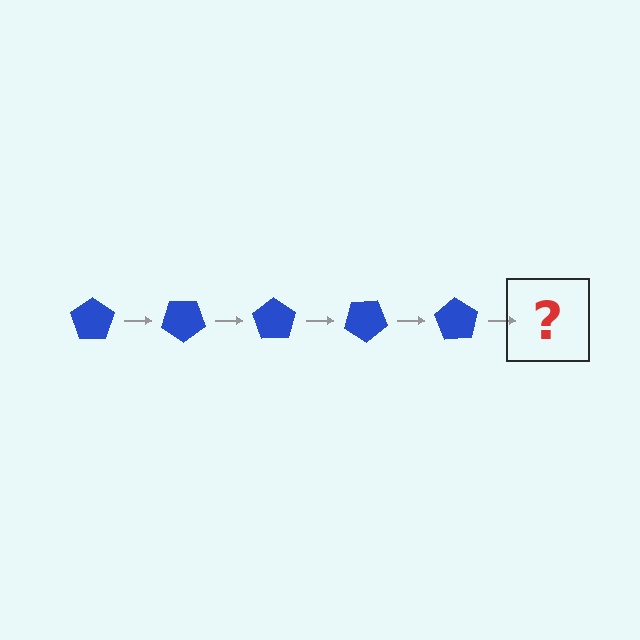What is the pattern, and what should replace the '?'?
The pattern is that the pentagon rotates 35 degrees each step. The '?' should be a blue pentagon rotated 175 degrees.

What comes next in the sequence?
The next element should be a blue pentagon rotated 175 degrees.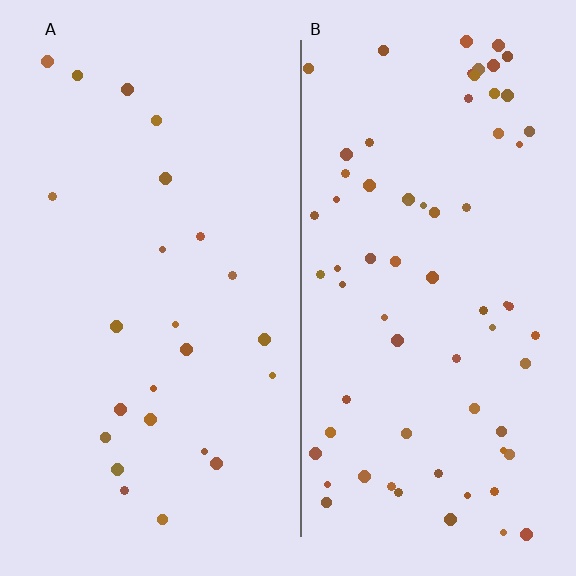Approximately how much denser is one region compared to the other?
Approximately 2.9× — region B over region A.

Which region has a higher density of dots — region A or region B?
B (the right).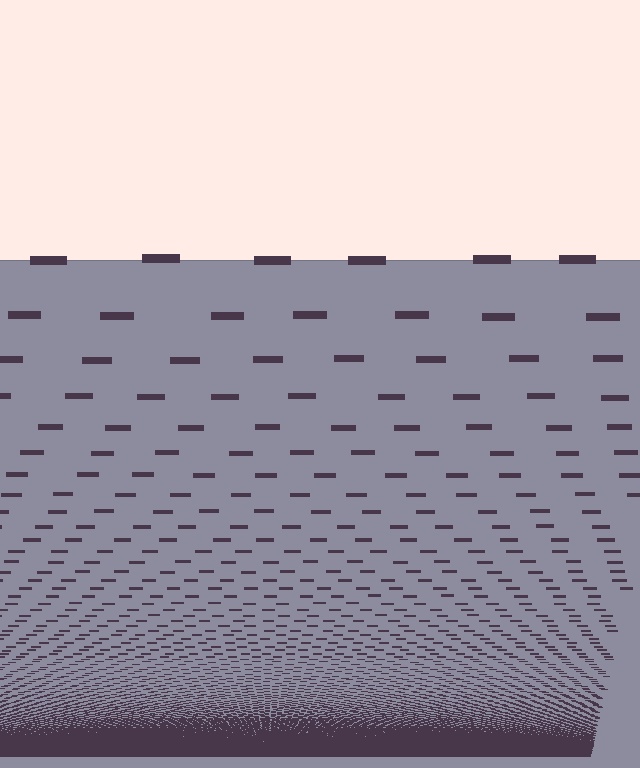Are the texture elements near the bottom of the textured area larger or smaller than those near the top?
Smaller. The gradient is inverted — elements near the bottom are smaller and denser.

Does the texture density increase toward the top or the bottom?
Density increases toward the bottom.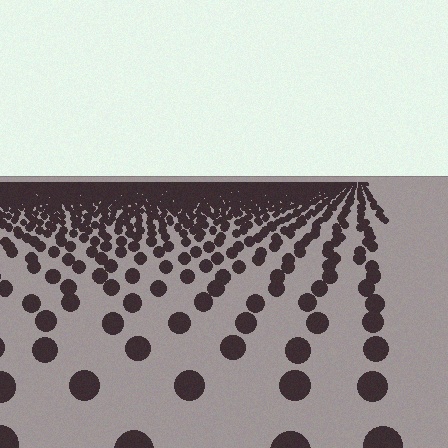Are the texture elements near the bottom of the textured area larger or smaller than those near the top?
Larger. Near the bottom, elements are closer to the viewer and appear at a bigger on-screen size.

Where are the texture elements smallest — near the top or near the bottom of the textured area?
Near the top.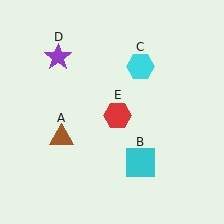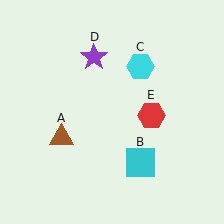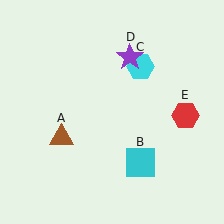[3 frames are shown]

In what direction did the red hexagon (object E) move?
The red hexagon (object E) moved right.